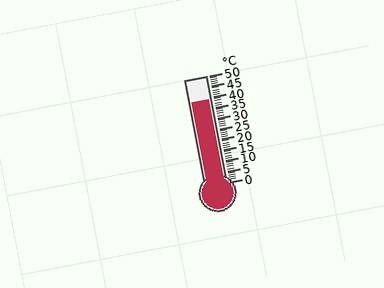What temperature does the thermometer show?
The thermometer shows approximately 39°C.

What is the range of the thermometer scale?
The thermometer scale ranges from 0°C to 50°C.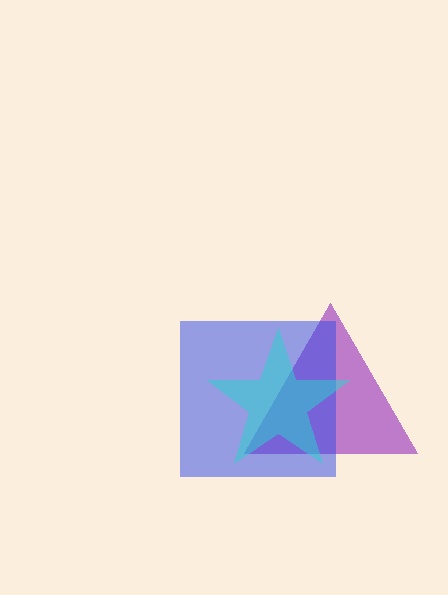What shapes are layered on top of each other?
The layered shapes are: a purple triangle, a blue square, a cyan star.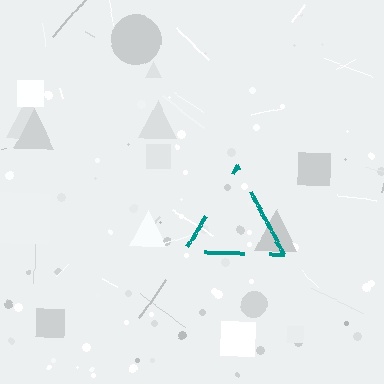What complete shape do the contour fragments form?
The contour fragments form a triangle.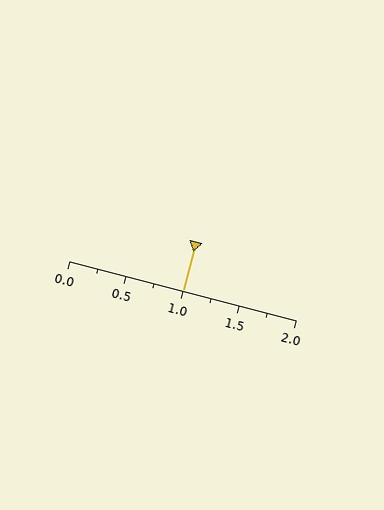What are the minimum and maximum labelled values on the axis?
The axis runs from 0.0 to 2.0.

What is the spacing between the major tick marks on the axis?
The major ticks are spaced 0.5 apart.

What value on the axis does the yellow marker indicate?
The marker indicates approximately 1.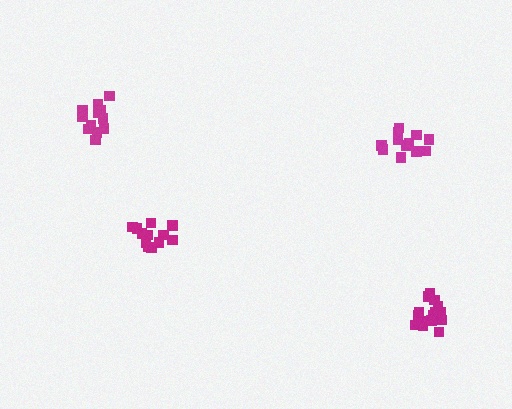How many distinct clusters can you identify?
There are 4 distinct clusters.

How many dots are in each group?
Group 1: 12 dots, Group 2: 13 dots, Group 3: 17 dots, Group 4: 12 dots (54 total).